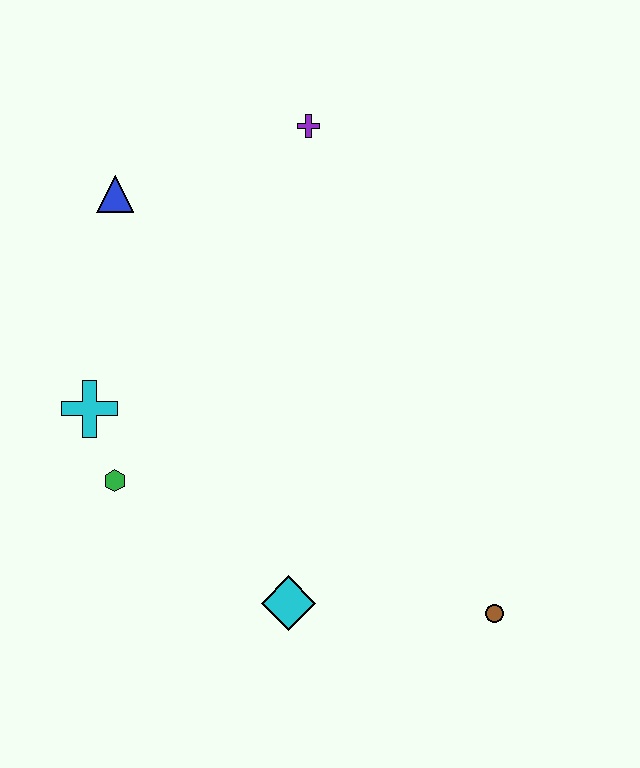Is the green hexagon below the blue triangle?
Yes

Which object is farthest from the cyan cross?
The brown circle is farthest from the cyan cross.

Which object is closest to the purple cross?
The blue triangle is closest to the purple cross.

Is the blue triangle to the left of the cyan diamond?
Yes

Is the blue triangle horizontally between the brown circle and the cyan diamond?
No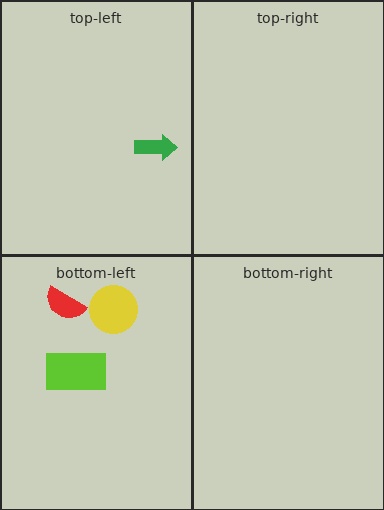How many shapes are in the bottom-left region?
3.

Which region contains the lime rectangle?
The bottom-left region.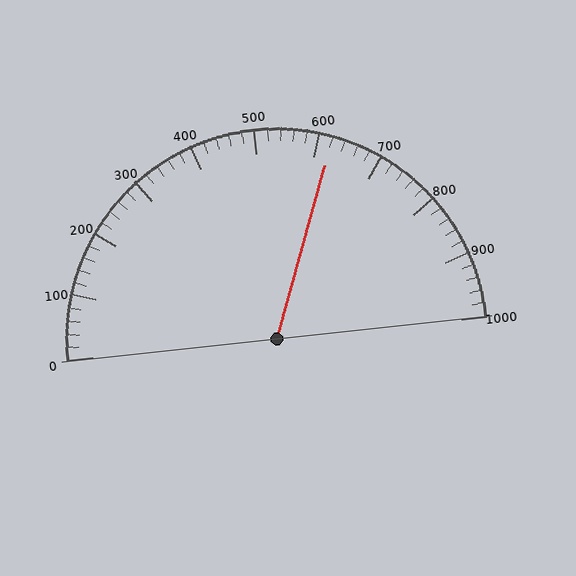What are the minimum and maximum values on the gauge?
The gauge ranges from 0 to 1000.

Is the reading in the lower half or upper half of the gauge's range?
The reading is in the upper half of the range (0 to 1000).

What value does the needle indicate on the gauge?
The needle indicates approximately 620.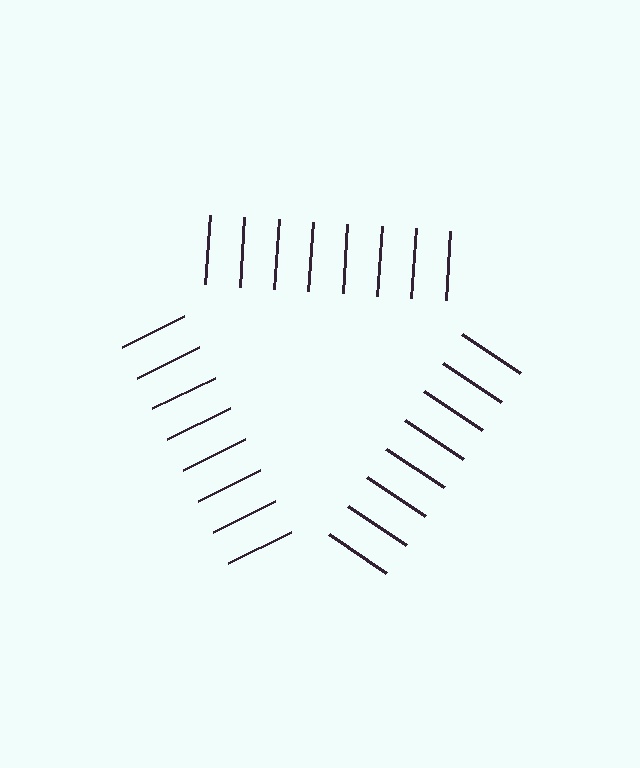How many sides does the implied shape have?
3 sides — the line-ends trace a triangle.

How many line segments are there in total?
24 — 8 along each of the 3 edges.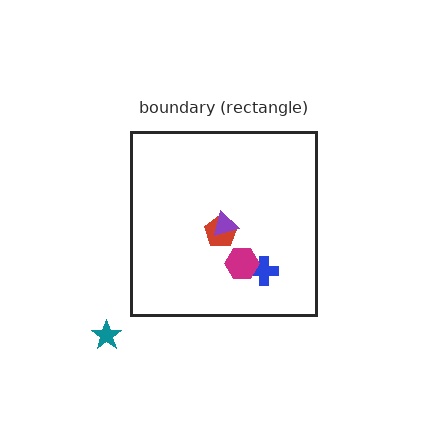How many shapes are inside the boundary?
4 inside, 1 outside.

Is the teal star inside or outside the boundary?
Outside.